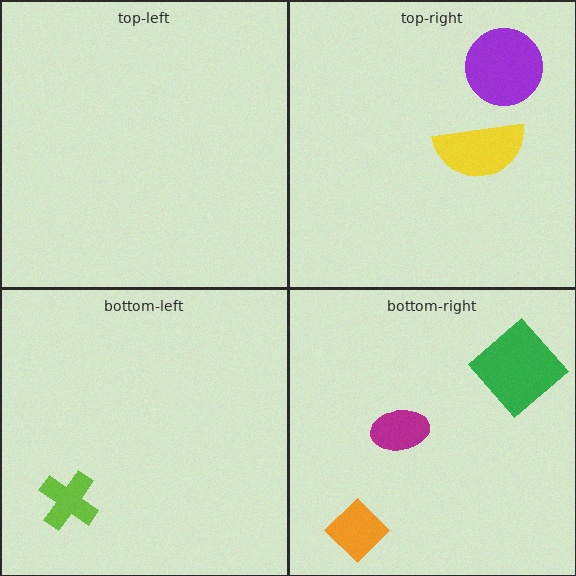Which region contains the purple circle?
The top-right region.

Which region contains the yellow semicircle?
The top-right region.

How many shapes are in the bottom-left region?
1.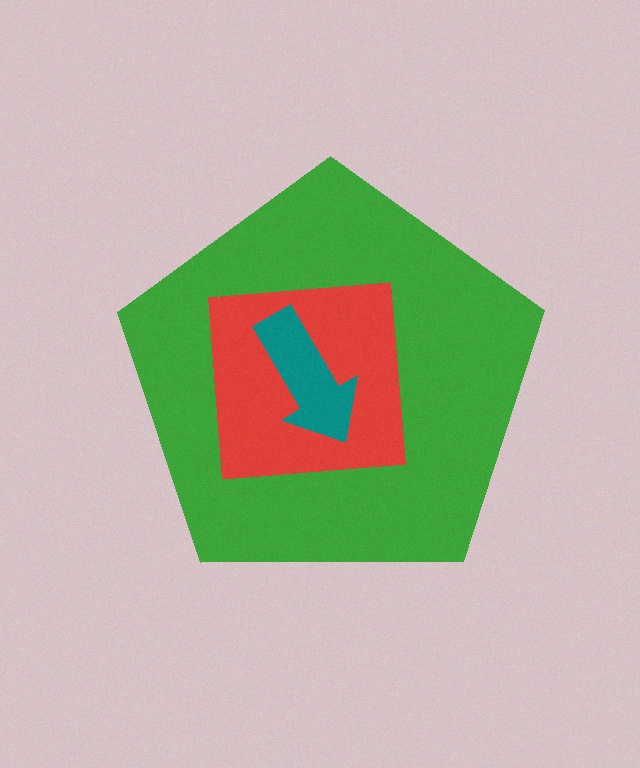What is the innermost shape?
The teal arrow.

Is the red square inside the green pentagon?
Yes.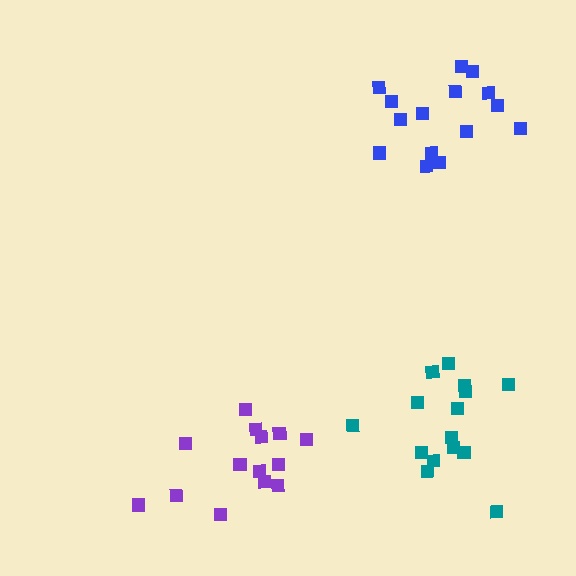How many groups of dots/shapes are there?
There are 3 groups.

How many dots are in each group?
Group 1: 15 dots, Group 2: 15 dots, Group 3: 14 dots (44 total).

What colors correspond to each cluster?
The clusters are colored: teal, blue, purple.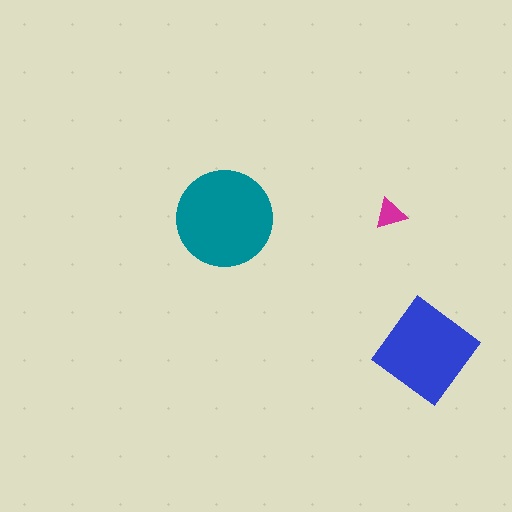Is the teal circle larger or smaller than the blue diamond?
Larger.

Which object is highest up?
The magenta triangle is topmost.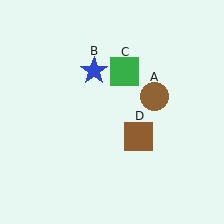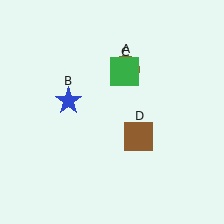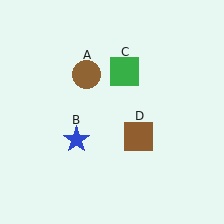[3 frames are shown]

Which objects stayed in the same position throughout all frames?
Green square (object C) and brown square (object D) remained stationary.